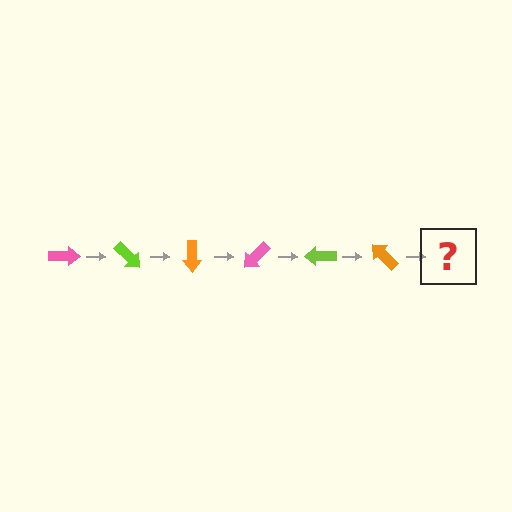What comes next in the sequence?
The next element should be a pink arrow, rotated 270 degrees from the start.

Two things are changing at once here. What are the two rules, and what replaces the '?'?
The two rules are that it rotates 45 degrees each step and the color cycles through pink, lime, and orange. The '?' should be a pink arrow, rotated 270 degrees from the start.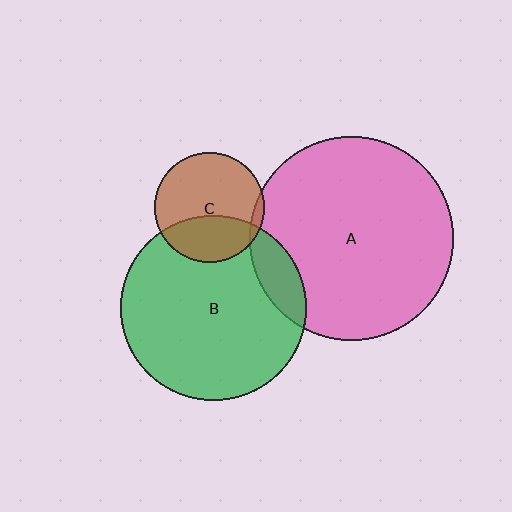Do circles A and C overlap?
Yes.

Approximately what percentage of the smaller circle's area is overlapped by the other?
Approximately 5%.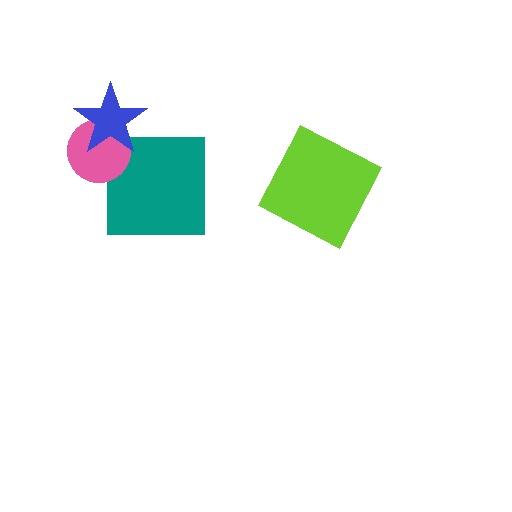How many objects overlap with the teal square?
1 object overlaps with the teal square.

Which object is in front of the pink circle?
The blue star is in front of the pink circle.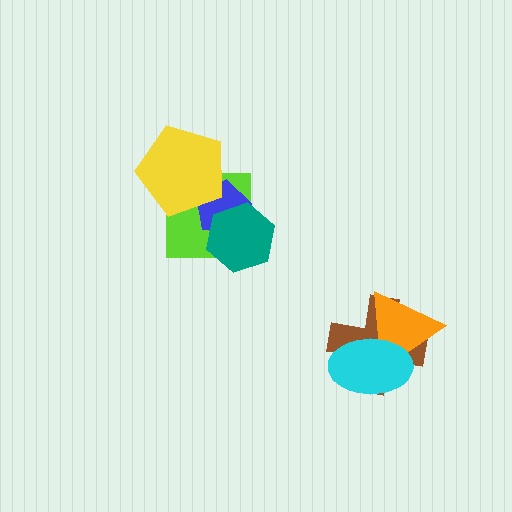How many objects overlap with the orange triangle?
2 objects overlap with the orange triangle.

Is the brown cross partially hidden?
Yes, it is partially covered by another shape.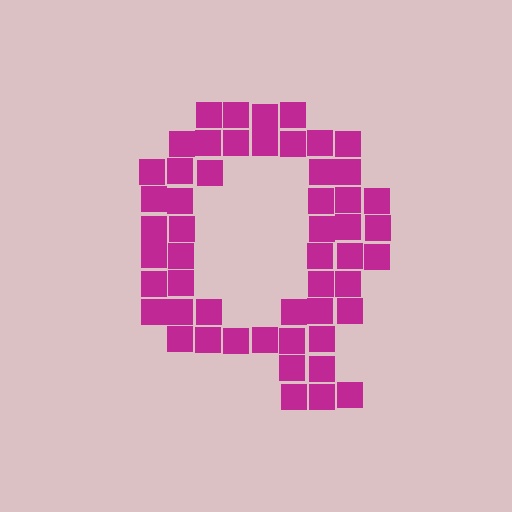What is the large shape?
The large shape is the letter Q.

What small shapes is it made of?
It is made of small squares.